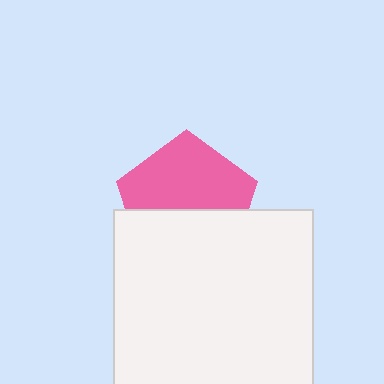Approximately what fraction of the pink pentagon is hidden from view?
Roughly 44% of the pink pentagon is hidden behind the white square.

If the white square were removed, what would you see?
You would see the complete pink pentagon.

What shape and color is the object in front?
The object in front is a white square.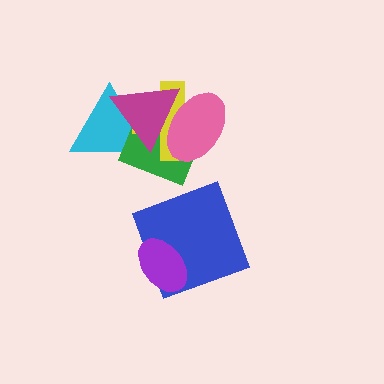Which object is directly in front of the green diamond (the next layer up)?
The yellow cross is directly in front of the green diamond.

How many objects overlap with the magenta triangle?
4 objects overlap with the magenta triangle.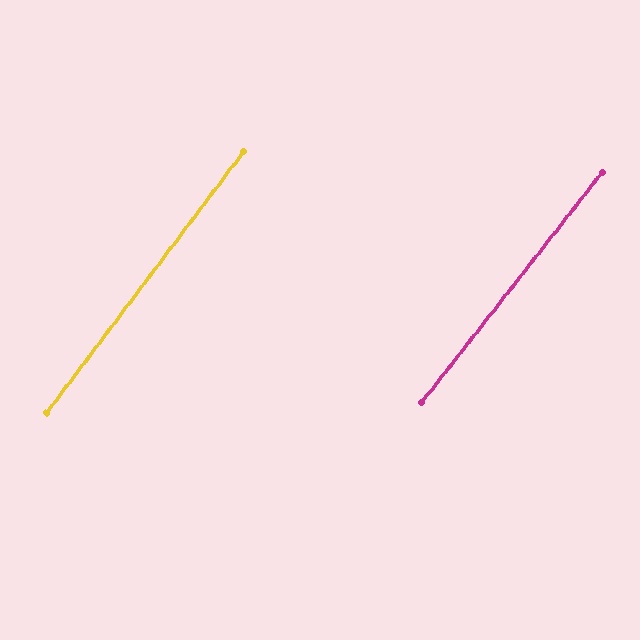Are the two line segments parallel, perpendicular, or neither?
Parallel — their directions differ by only 1.0°.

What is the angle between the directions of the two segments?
Approximately 1 degree.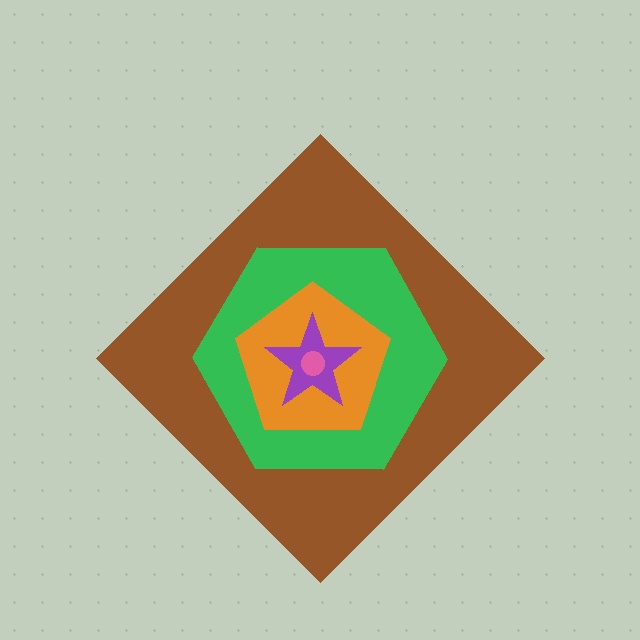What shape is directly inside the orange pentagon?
The purple star.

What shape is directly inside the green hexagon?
The orange pentagon.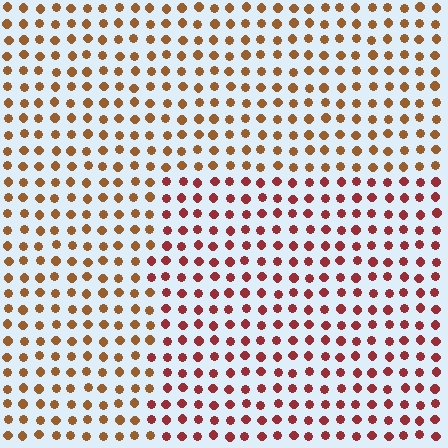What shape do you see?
I see a rectangle.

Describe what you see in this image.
The image is filled with small brown elements in a uniform arrangement. A rectangle-shaped region is visible where the elements are tinted to a slightly different hue, forming a subtle color boundary.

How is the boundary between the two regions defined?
The boundary is defined purely by a slight shift in hue (about 33 degrees). Spacing, size, and orientation are identical on both sides.